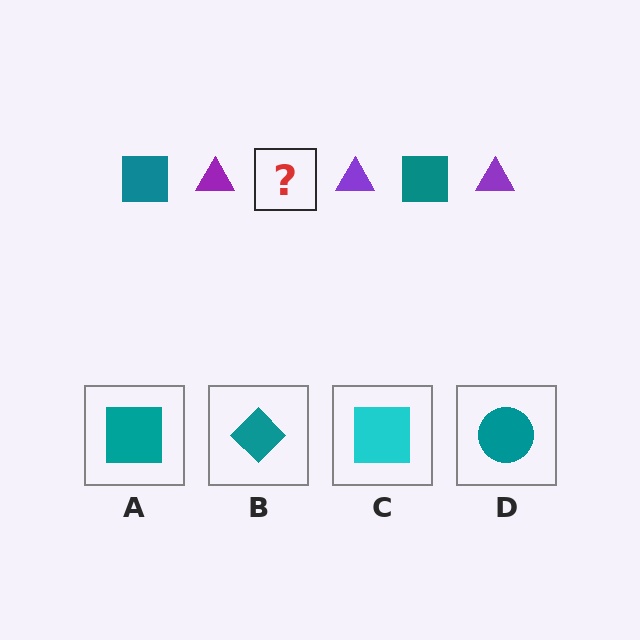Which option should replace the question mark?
Option A.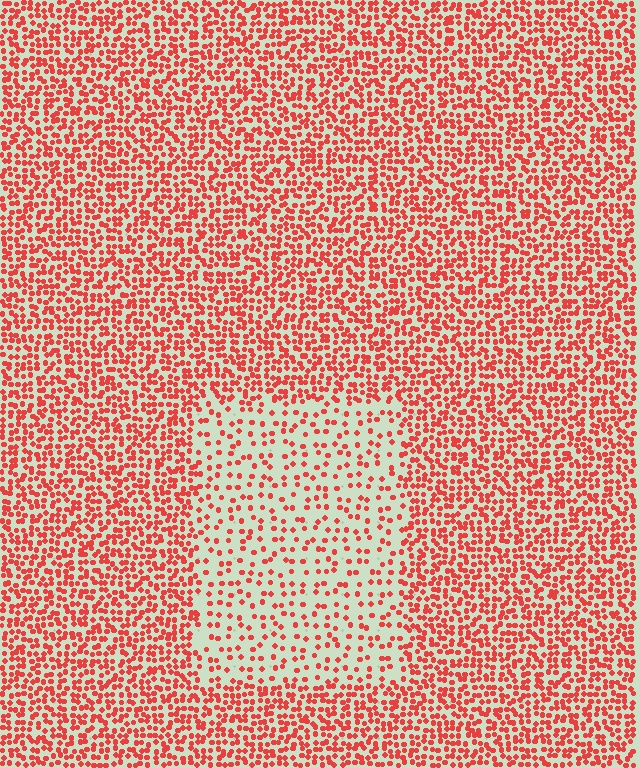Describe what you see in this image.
The image contains small red elements arranged at two different densities. A rectangle-shaped region is visible where the elements are less densely packed than the surrounding area.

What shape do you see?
I see a rectangle.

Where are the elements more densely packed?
The elements are more densely packed outside the rectangle boundary.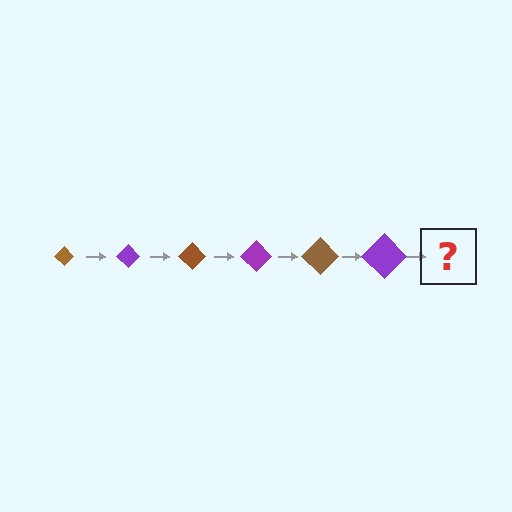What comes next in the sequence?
The next element should be a brown diamond, larger than the previous one.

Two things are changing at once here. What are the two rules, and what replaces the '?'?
The two rules are that the diamond grows larger each step and the color cycles through brown and purple. The '?' should be a brown diamond, larger than the previous one.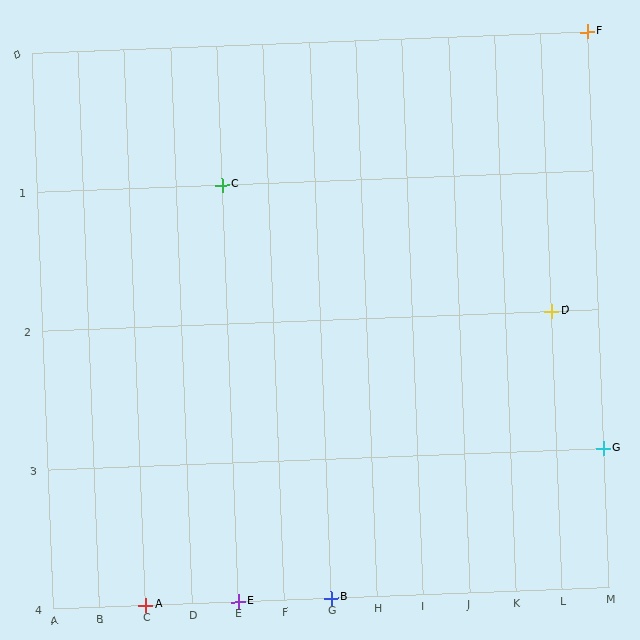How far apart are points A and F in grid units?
Points A and F are 10 columns and 4 rows apart (about 10.8 grid units diagonally).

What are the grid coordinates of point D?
Point D is at grid coordinates (L, 2).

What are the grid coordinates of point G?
Point G is at grid coordinates (M, 3).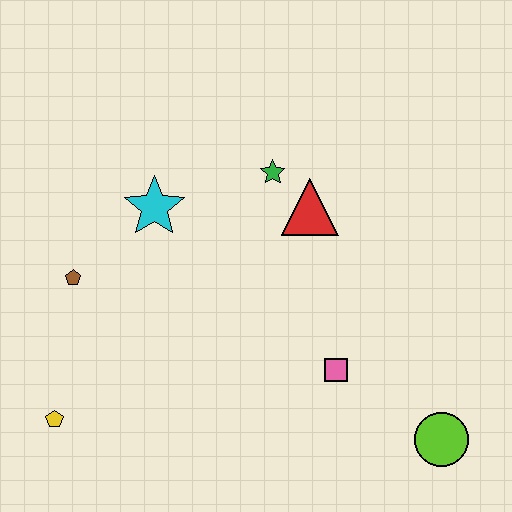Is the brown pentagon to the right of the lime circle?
No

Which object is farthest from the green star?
The yellow pentagon is farthest from the green star.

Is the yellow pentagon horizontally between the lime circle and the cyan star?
No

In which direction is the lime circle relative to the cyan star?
The lime circle is to the right of the cyan star.